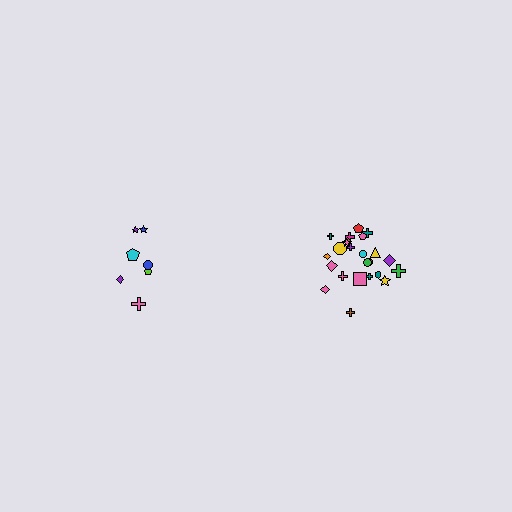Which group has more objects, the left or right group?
The right group.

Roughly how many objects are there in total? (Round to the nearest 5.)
Roughly 30 objects in total.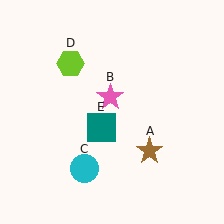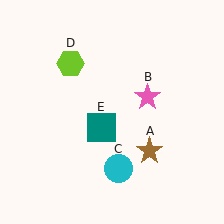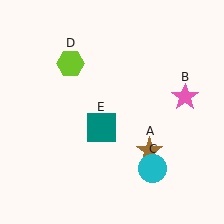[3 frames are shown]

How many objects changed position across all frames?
2 objects changed position: pink star (object B), cyan circle (object C).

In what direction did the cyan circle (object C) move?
The cyan circle (object C) moved right.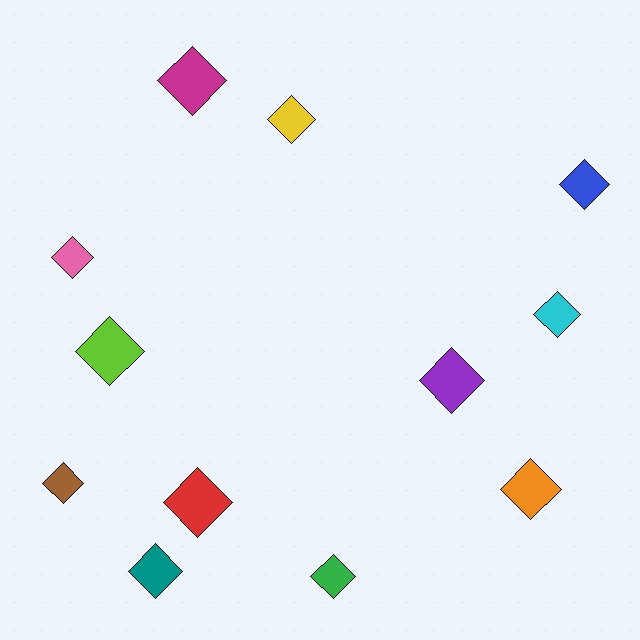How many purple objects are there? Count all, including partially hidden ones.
There is 1 purple object.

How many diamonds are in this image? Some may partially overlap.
There are 12 diamonds.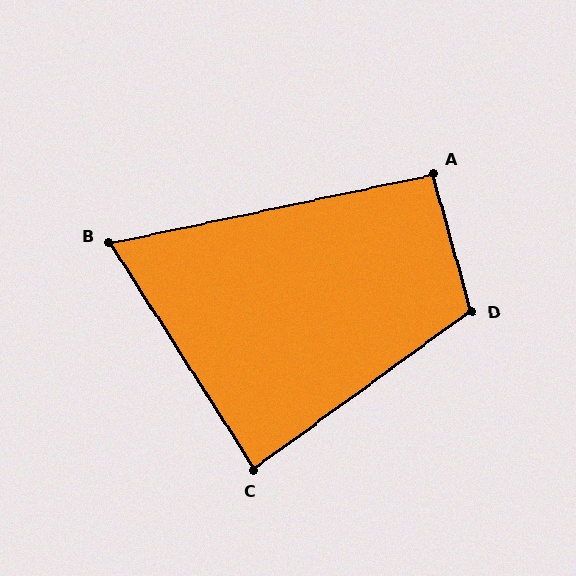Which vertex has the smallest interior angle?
B, at approximately 69 degrees.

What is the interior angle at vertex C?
Approximately 86 degrees (approximately right).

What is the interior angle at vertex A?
Approximately 94 degrees (approximately right).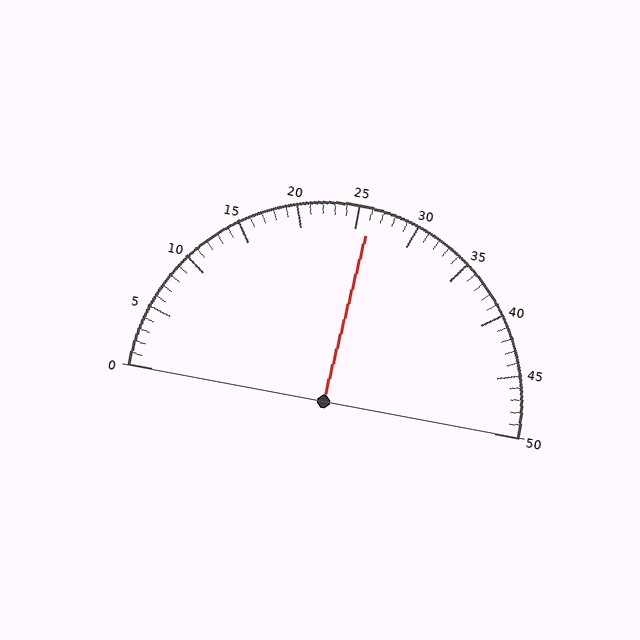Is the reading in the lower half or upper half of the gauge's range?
The reading is in the upper half of the range (0 to 50).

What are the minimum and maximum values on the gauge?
The gauge ranges from 0 to 50.